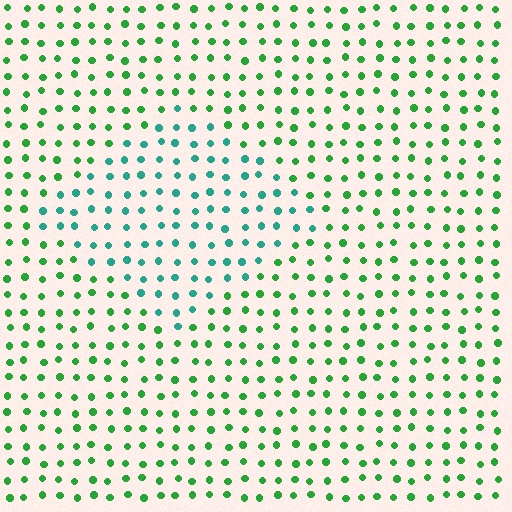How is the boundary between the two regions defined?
The boundary is defined purely by a slight shift in hue (about 41 degrees). Spacing, size, and orientation are identical on both sides.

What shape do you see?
I see a diamond.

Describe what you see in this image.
The image is filled with small green elements in a uniform arrangement. A diamond-shaped region is visible where the elements are tinted to a slightly different hue, forming a subtle color boundary.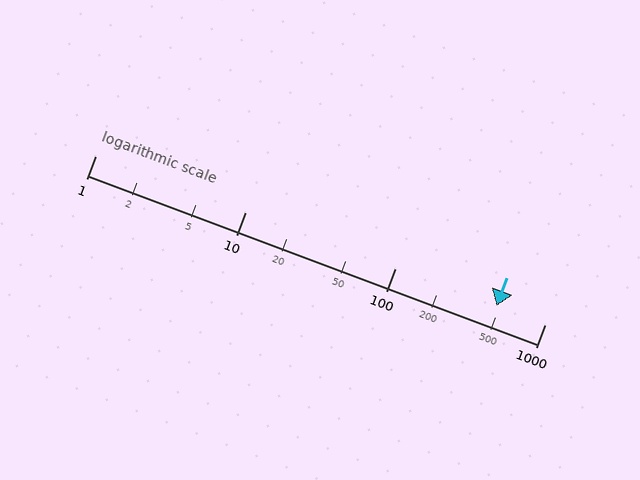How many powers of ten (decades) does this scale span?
The scale spans 3 decades, from 1 to 1000.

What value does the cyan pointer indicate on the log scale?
The pointer indicates approximately 480.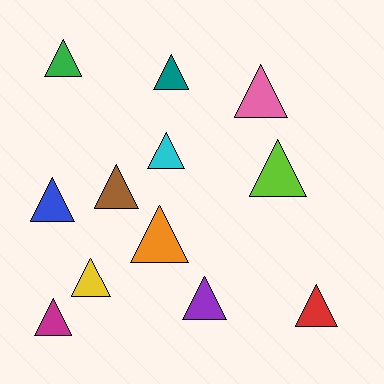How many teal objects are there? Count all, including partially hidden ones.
There is 1 teal object.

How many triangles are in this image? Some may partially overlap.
There are 12 triangles.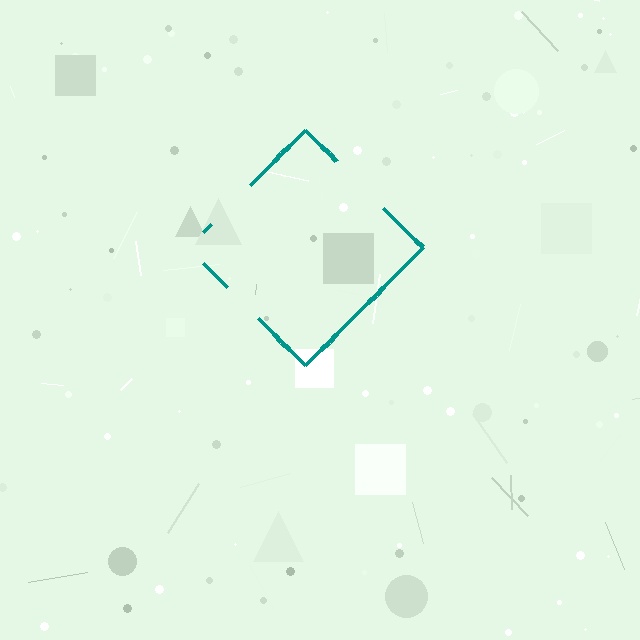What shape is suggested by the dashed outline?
The dashed outline suggests a diamond.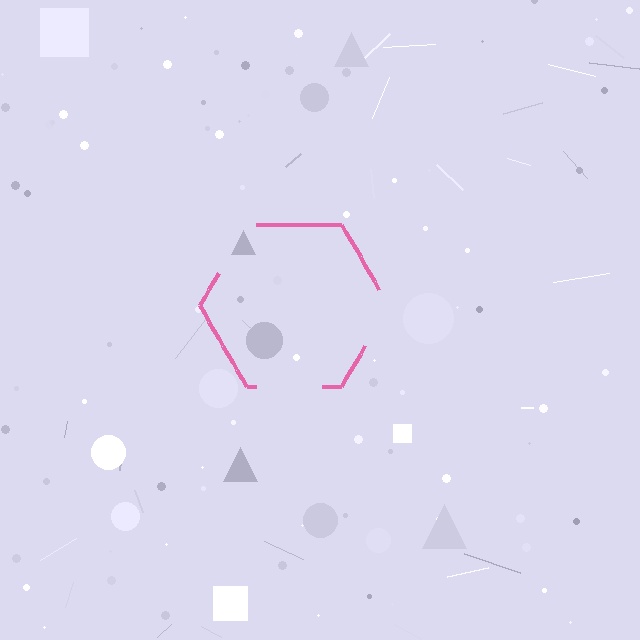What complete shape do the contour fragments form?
The contour fragments form a hexagon.